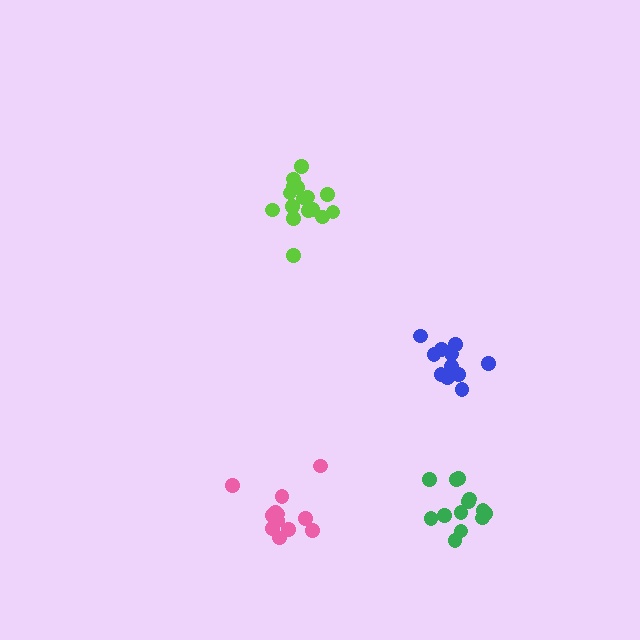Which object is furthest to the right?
The green cluster is rightmost.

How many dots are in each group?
Group 1: 17 dots, Group 2: 13 dots, Group 3: 13 dots, Group 4: 13 dots (56 total).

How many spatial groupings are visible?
There are 4 spatial groupings.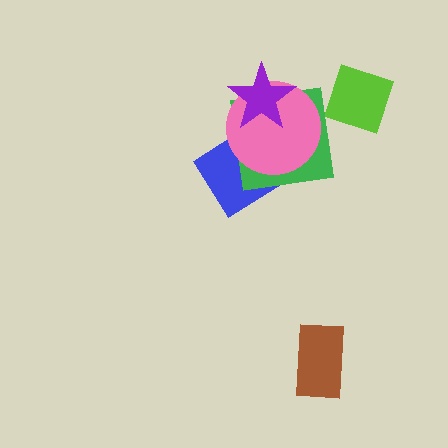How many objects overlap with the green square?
3 objects overlap with the green square.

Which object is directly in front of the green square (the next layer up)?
The pink circle is directly in front of the green square.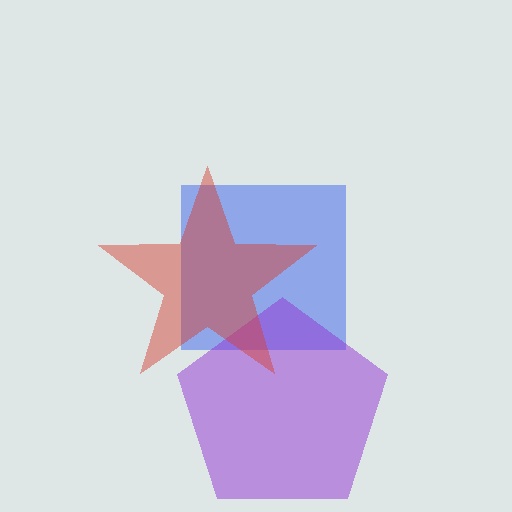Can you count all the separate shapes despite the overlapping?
Yes, there are 3 separate shapes.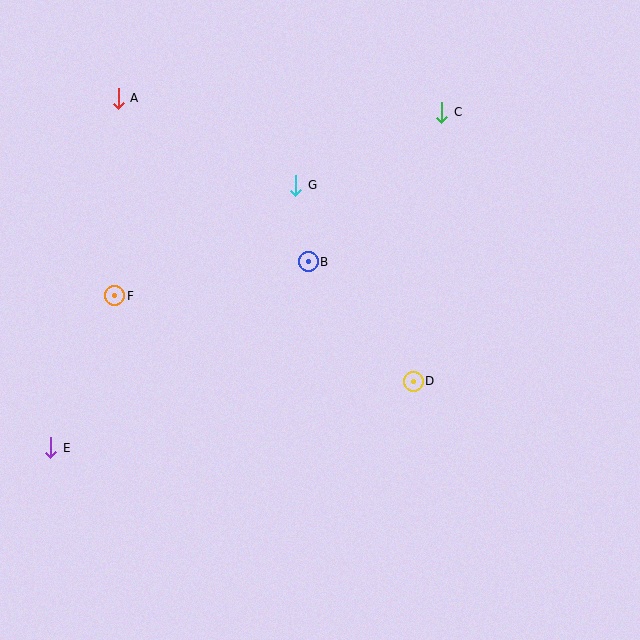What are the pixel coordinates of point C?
Point C is at (442, 112).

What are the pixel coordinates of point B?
Point B is at (308, 262).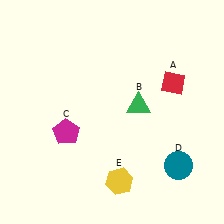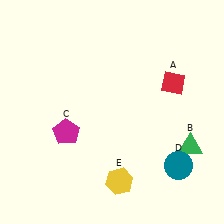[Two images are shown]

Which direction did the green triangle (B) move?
The green triangle (B) moved right.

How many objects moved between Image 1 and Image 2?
1 object moved between the two images.